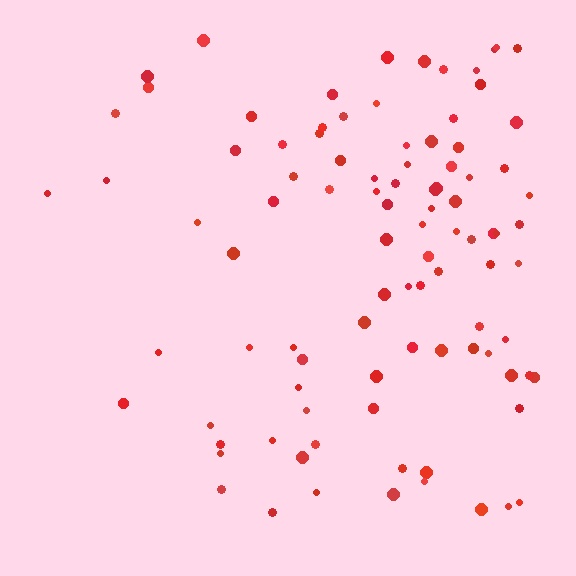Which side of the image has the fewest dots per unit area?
The left.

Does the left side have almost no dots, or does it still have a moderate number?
Still a moderate number, just noticeably fewer than the right.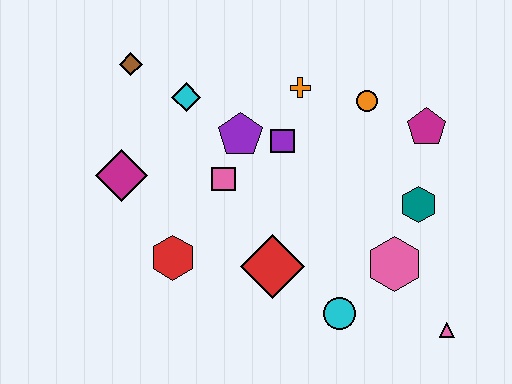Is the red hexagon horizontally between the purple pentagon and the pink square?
No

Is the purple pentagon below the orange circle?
Yes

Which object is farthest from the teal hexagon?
The brown diamond is farthest from the teal hexagon.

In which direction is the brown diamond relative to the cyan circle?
The brown diamond is above the cyan circle.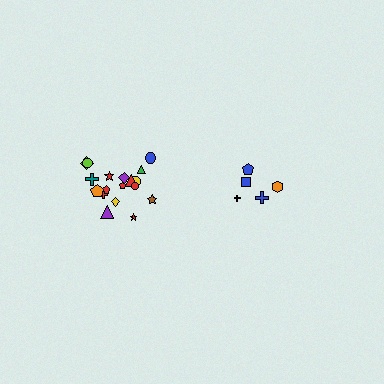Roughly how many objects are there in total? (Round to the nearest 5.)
Roughly 25 objects in total.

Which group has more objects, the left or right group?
The left group.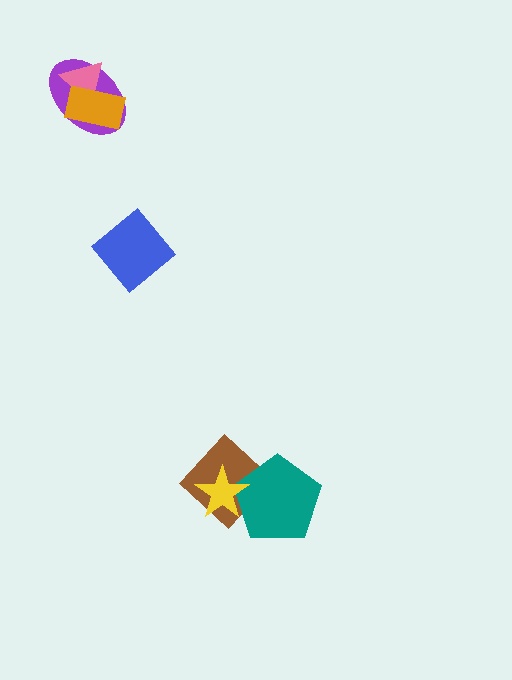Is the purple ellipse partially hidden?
Yes, it is partially covered by another shape.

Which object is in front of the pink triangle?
The orange rectangle is in front of the pink triangle.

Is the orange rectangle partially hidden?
No, no other shape covers it.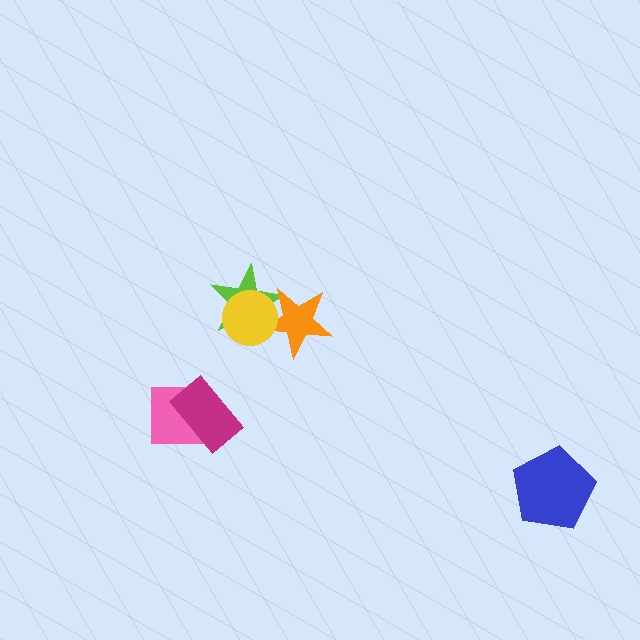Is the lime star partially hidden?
Yes, it is partially covered by another shape.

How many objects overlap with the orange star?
2 objects overlap with the orange star.